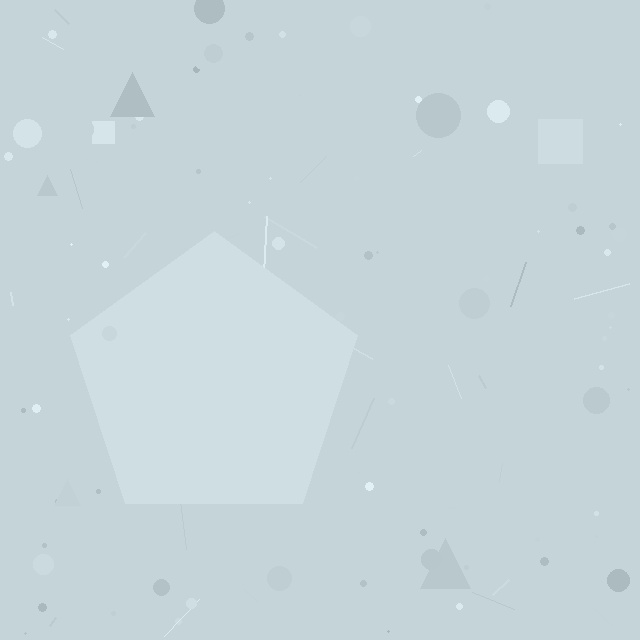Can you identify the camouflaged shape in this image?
The camouflaged shape is a pentagon.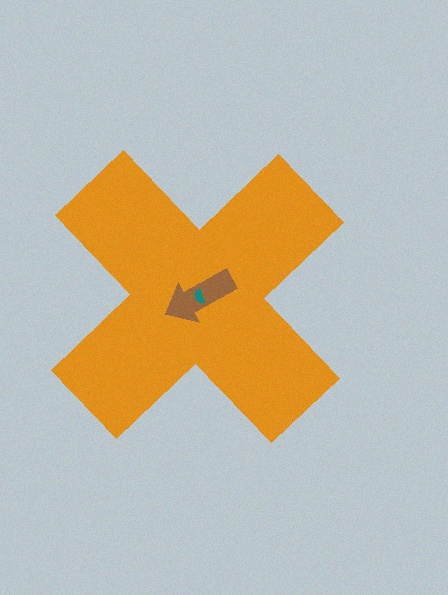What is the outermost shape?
The orange cross.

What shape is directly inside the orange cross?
The brown arrow.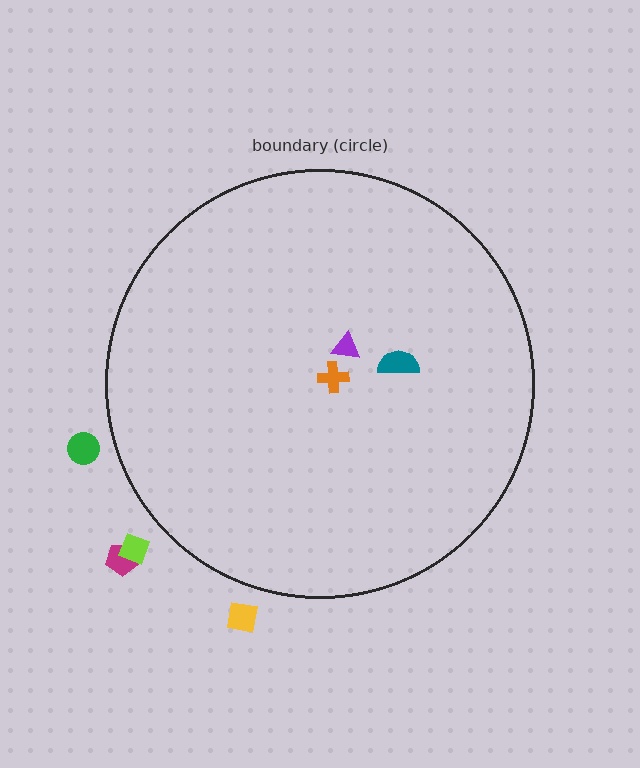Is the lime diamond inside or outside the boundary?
Outside.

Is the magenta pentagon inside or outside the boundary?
Outside.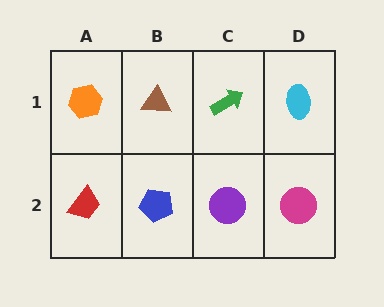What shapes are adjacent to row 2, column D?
A cyan ellipse (row 1, column D), a purple circle (row 2, column C).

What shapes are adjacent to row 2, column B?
A brown triangle (row 1, column B), a red trapezoid (row 2, column A), a purple circle (row 2, column C).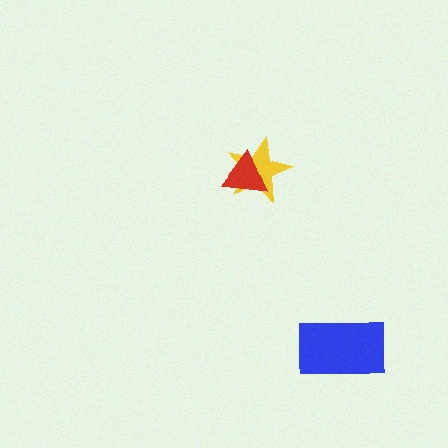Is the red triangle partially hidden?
No, no other shape covers it.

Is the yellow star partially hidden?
Yes, it is partially covered by another shape.